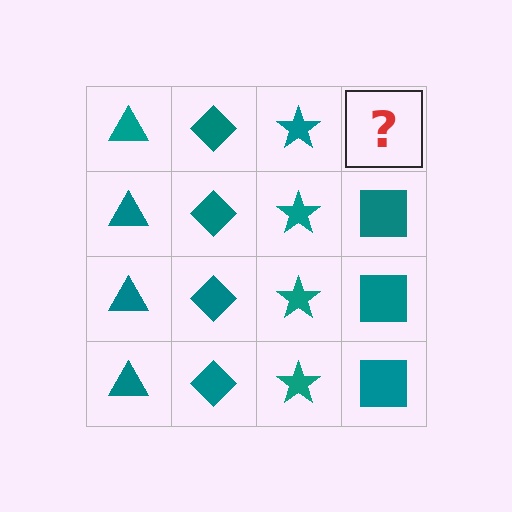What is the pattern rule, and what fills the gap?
The rule is that each column has a consistent shape. The gap should be filled with a teal square.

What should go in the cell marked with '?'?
The missing cell should contain a teal square.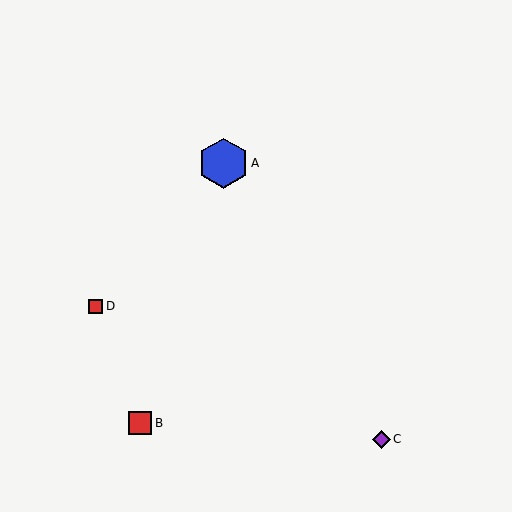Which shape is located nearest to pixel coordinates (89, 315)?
The red square (labeled D) at (96, 306) is nearest to that location.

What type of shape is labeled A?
Shape A is a blue hexagon.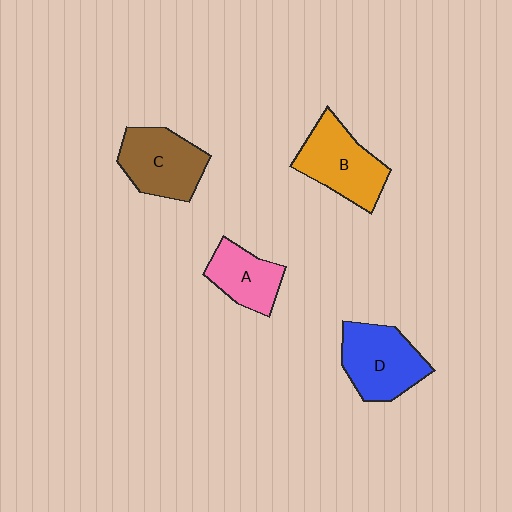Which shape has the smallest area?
Shape A (pink).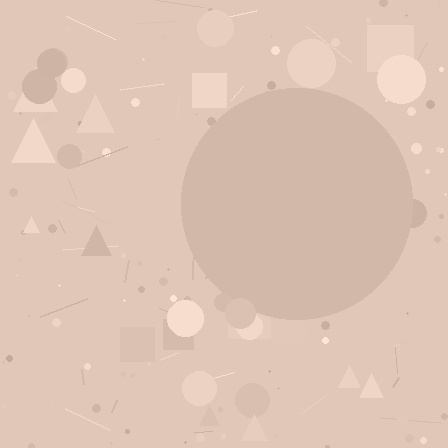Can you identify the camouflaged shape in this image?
The camouflaged shape is a circle.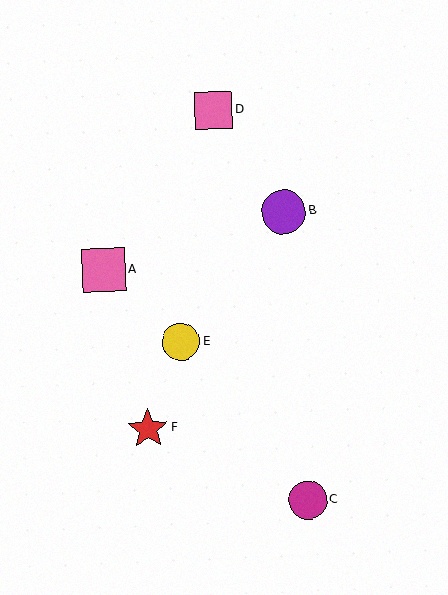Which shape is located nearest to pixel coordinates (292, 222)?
The purple circle (labeled B) at (284, 212) is nearest to that location.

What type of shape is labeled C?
Shape C is a magenta circle.